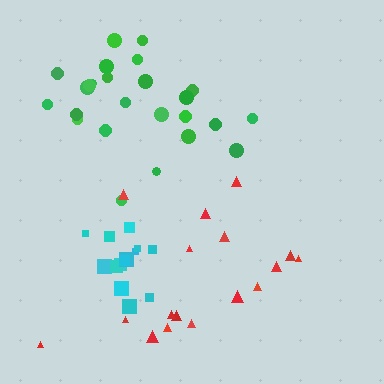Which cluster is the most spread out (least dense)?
Red.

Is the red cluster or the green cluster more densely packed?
Green.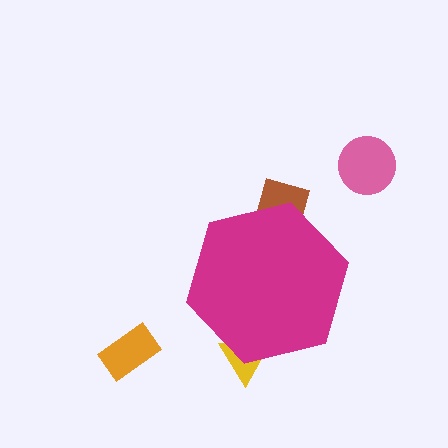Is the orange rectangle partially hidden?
No, the orange rectangle is fully visible.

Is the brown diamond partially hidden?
Yes, the brown diamond is partially hidden behind the magenta hexagon.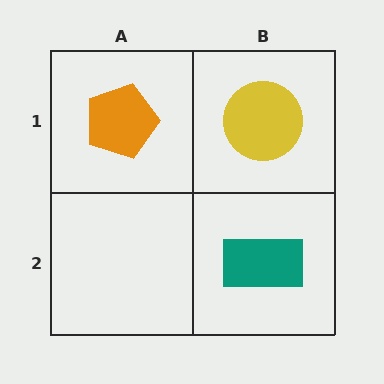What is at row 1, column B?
A yellow circle.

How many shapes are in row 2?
1 shape.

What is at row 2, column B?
A teal rectangle.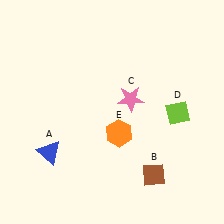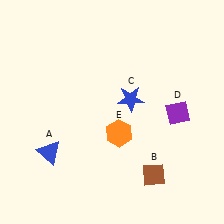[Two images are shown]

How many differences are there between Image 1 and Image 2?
There are 2 differences between the two images.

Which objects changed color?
C changed from pink to blue. D changed from lime to purple.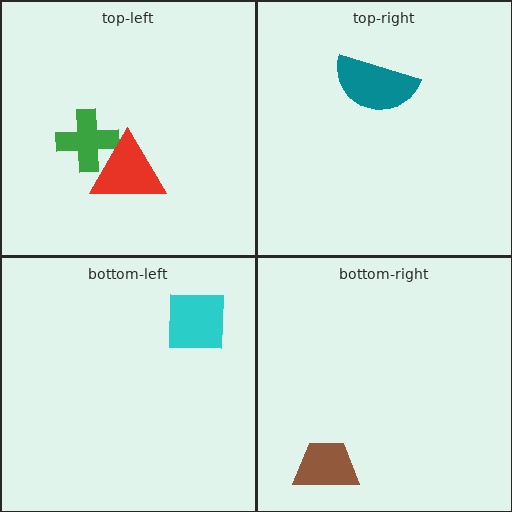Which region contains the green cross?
The top-left region.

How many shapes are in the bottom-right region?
1.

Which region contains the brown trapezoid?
The bottom-right region.